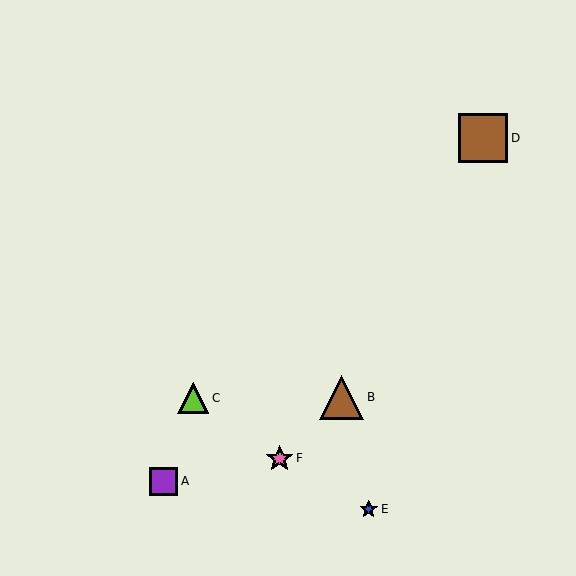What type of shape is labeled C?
Shape C is a lime triangle.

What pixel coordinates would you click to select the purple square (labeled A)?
Click at (164, 481) to select the purple square A.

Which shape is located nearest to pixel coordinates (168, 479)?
The purple square (labeled A) at (164, 481) is nearest to that location.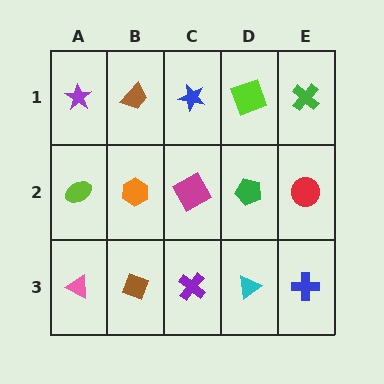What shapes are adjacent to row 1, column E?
A red circle (row 2, column E), a lime square (row 1, column D).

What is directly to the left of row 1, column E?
A lime square.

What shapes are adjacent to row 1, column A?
A lime ellipse (row 2, column A), a brown trapezoid (row 1, column B).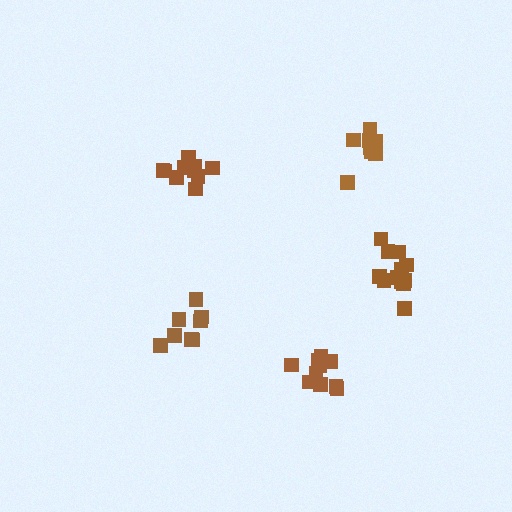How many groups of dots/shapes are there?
There are 5 groups.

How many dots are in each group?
Group 1: 12 dots, Group 2: 10 dots, Group 3: 10 dots, Group 4: 8 dots, Group 5: 8 dots (48 total).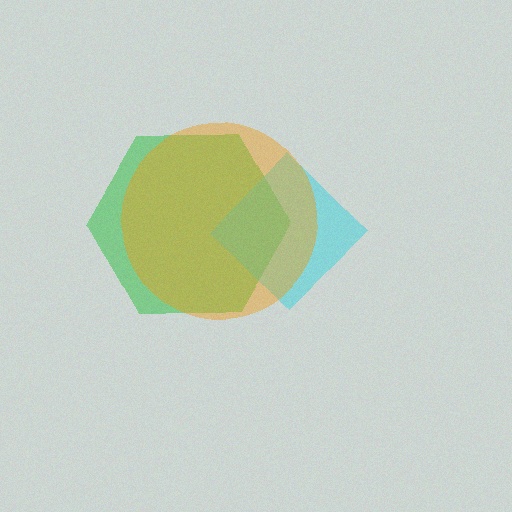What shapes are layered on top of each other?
The layered shapes are: a green hexagon, a cyan diamond, an orange circle.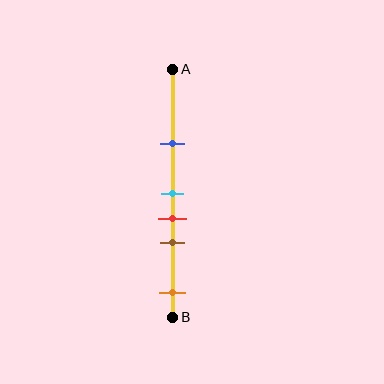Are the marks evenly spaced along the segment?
No, the marks are not evenly spaced.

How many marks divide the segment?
There are 5 marks dividing the segment.